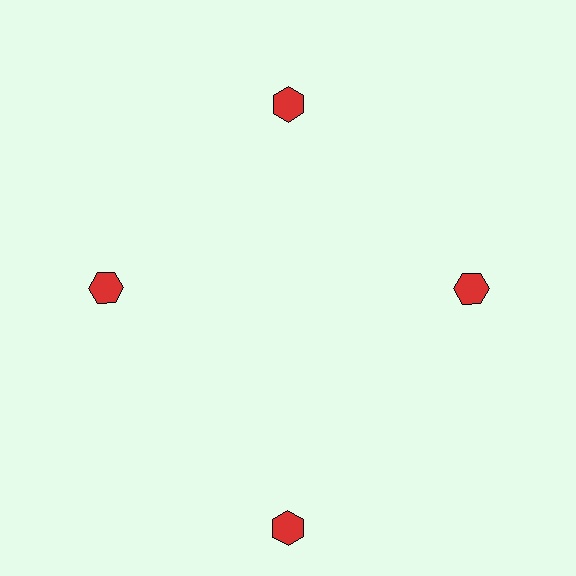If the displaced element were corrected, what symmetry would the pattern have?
It would have 4-fold rotational symmetry — the pattern would map onto itself every 90 degrees.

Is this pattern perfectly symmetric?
No. The 4 red hexagons are arranged in a ring, but one element near the 6 o'clock position is pushed outward from the center, breaking the 4-fold rotational symmetry.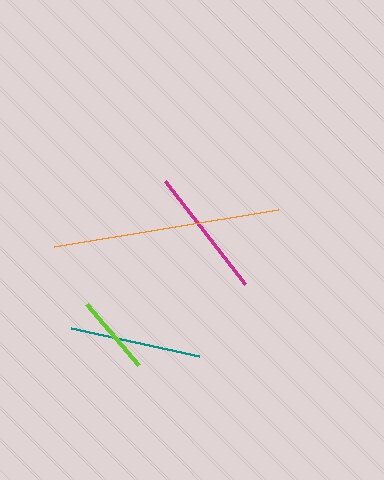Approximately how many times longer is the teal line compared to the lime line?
The teal line is approximately 1.6 times the length of the lime line.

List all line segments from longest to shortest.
From longest to shortest: orange, teal, magenta, lime.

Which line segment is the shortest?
The lime line is the shortest at approximately 81 pixels.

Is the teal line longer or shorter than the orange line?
The orange line is longer than the teal line.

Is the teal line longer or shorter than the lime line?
The teal line is longer than the lime line.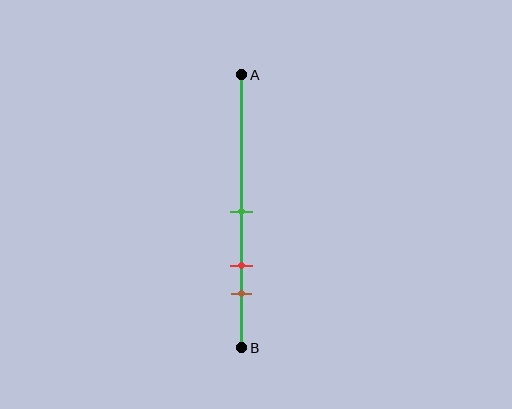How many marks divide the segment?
There are 3 marks dividing the segment.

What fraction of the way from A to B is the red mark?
The red mark is approximately 70% (0.7) of the way from A to B.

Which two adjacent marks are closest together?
The red and brown marks are the closest adjacent pair.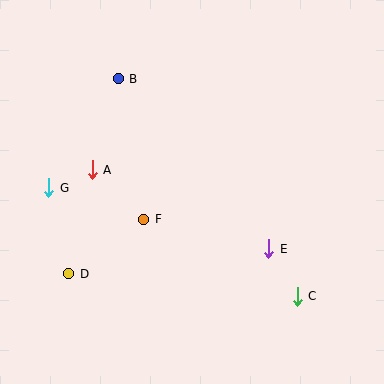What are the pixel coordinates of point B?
Point B is at (118, 79).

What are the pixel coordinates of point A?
Point A is at (92, 170).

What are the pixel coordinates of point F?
Point F is at (144, 219).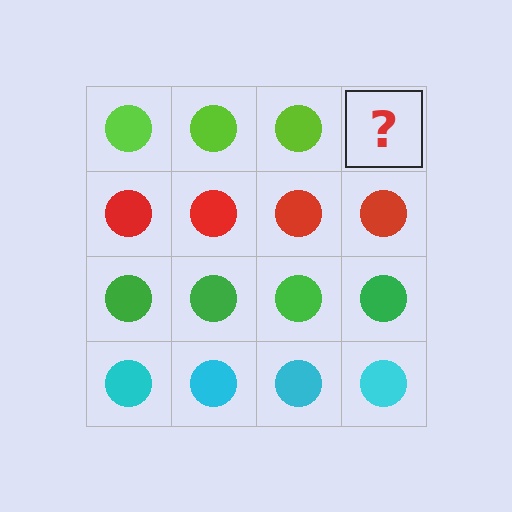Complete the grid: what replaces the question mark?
The question mark should be replaced with a lime circle.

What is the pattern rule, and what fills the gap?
The rule is that each row has a consistent color. The gap should be filled with a lime circle.